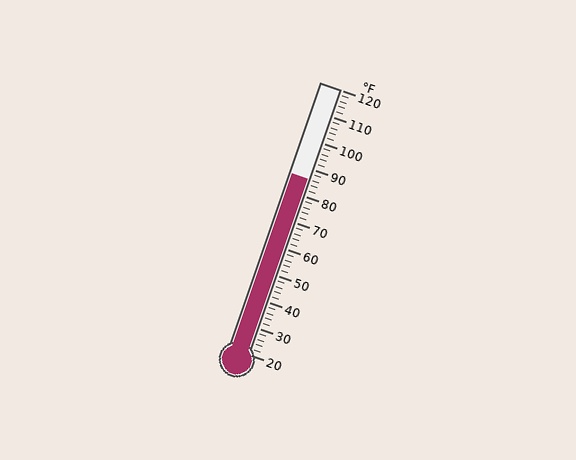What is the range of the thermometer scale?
The thermometer scale ranges from 20°F to 120°F.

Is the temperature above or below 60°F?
The temperature is above 60°F.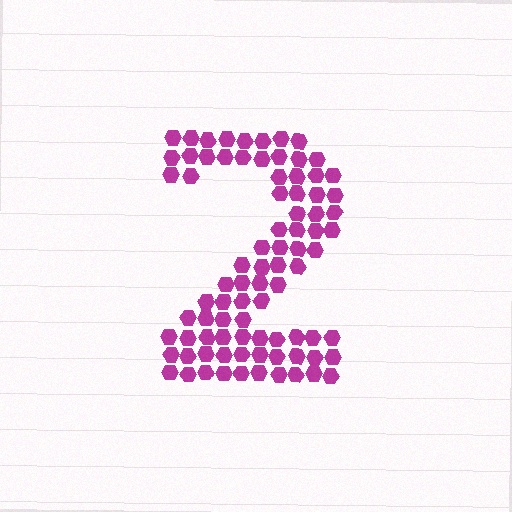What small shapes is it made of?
It is made of small hexagons.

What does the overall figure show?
The overall figure shows the digit 2.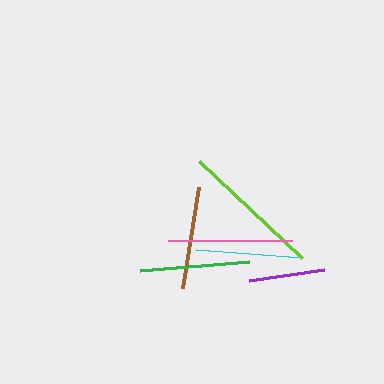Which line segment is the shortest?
The purple line is the shortest at approximately 76 pixels.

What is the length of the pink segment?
The pink segment is approximately 124 pixels long.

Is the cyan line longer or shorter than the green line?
The green line is longer than the cyan line.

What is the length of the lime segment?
The lime segment is approximately 141 pixels long.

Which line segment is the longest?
The lime line is the longest at approximately 141 pixels.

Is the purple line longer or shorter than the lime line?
The lime line is longer than the purple line.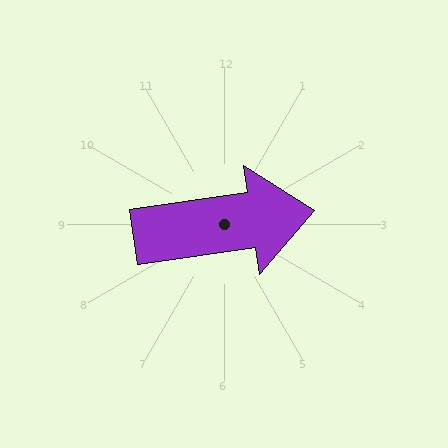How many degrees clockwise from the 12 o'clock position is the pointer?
Approximately 82 degrees.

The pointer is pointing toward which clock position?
Roughly 3 o'clock.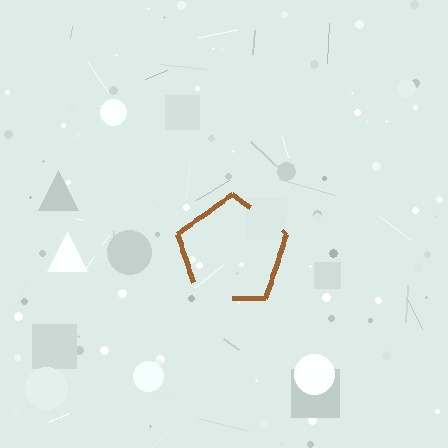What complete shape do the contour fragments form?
The contour fragments form a pentagon.